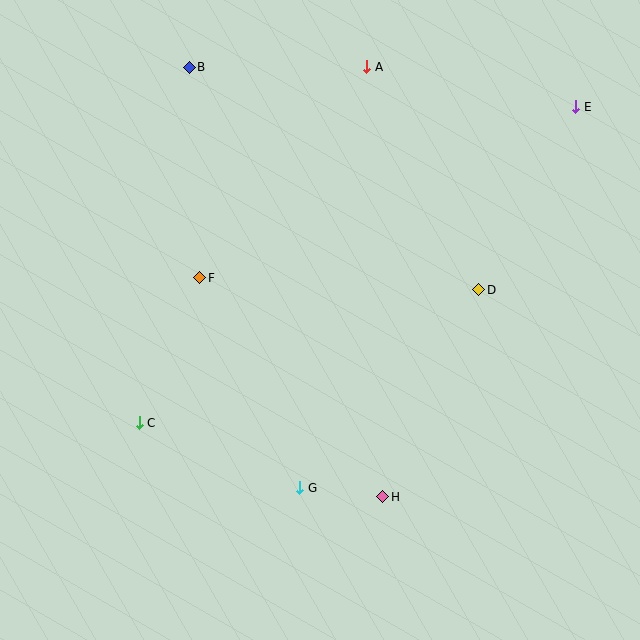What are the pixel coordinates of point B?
Point B is at (189, 67).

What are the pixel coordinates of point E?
Point E is at (576, 107).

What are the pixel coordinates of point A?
Point A is at (367, 67).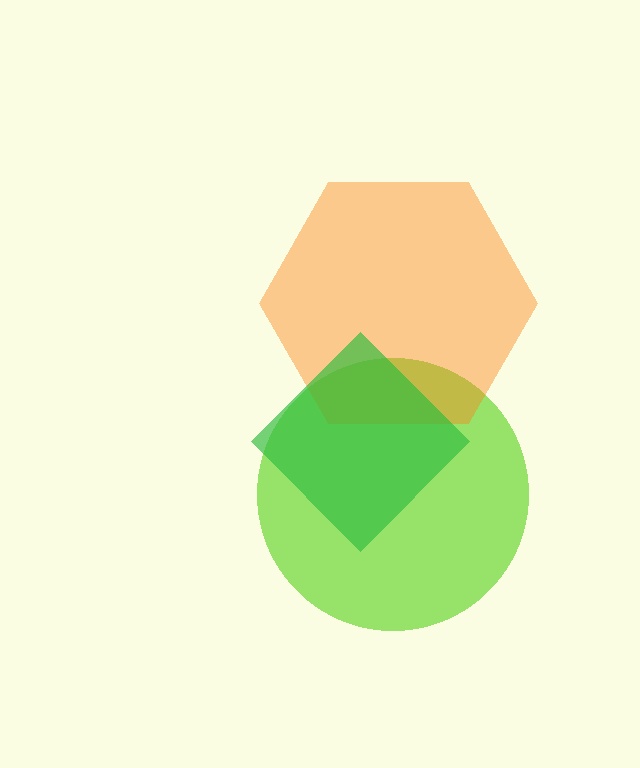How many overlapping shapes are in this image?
There are 3 overlapping shapes in the image.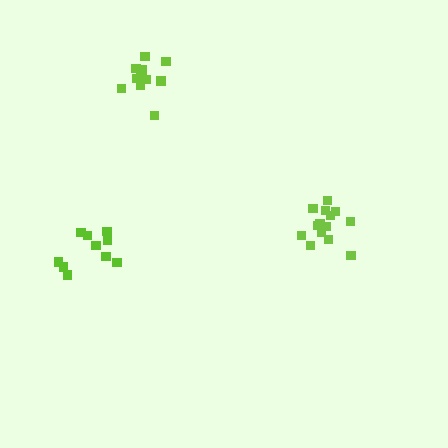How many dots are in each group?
Group 1: 12 dots, Group 2: 14 dots, Group 3: 10 dots (36 total).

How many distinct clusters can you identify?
There are 3 distinct clusters.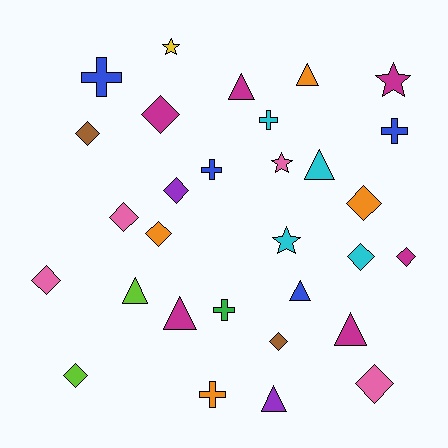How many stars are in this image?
There are 4 stars.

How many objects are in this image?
There are 30 objects.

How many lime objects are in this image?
There are 2 lime objects.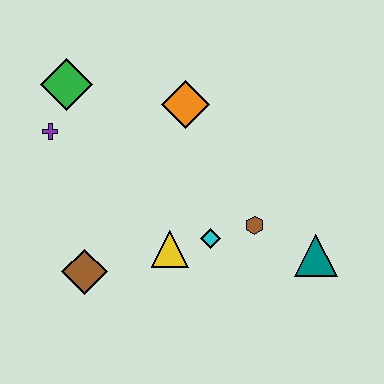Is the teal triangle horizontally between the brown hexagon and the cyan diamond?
No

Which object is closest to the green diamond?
The purple cross is closest to the green diamond.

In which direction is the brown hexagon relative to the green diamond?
The brown hexagon is to the right of the green diamond.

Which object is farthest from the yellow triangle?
The green diamond is farthest from the yellow triangle.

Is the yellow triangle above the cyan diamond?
No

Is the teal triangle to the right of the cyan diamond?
Yes